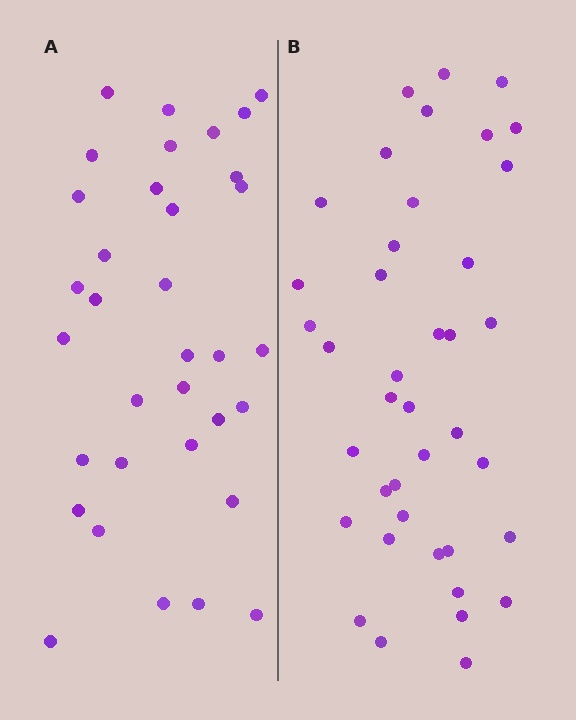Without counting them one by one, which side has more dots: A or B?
Region B (the right region) has more dots.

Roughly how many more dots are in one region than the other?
Region B has about 6 more dots than region A.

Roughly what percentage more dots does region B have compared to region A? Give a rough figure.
About 20% more.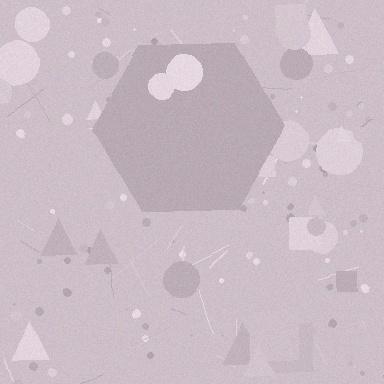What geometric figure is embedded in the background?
A hexagon is embedded in the background.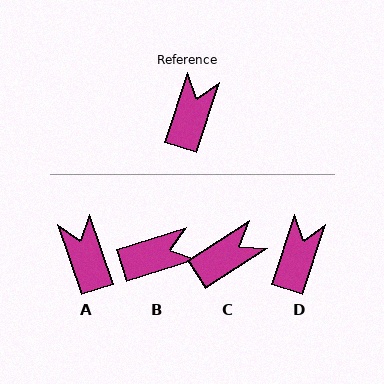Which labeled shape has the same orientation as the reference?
D.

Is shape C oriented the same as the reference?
No, it is off by about 39 degrees.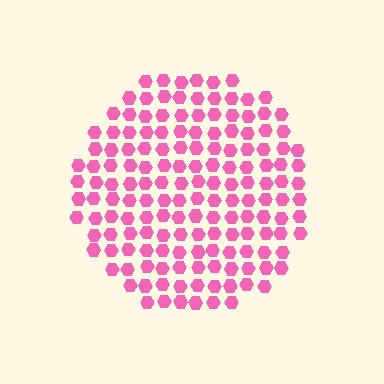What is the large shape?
The large shape is a circle.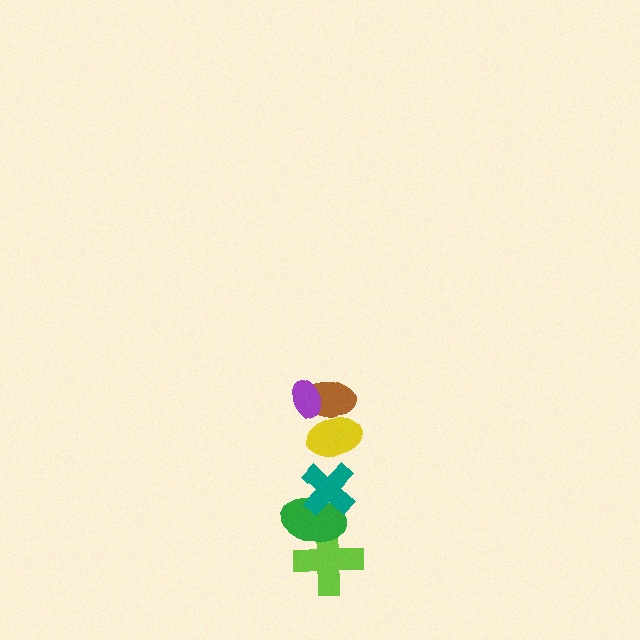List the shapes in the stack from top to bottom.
From top to bottom: the purple ellipse, the brown ellipse, the yellow ellipse, the teal cross, the green ellipse, the lime cross.